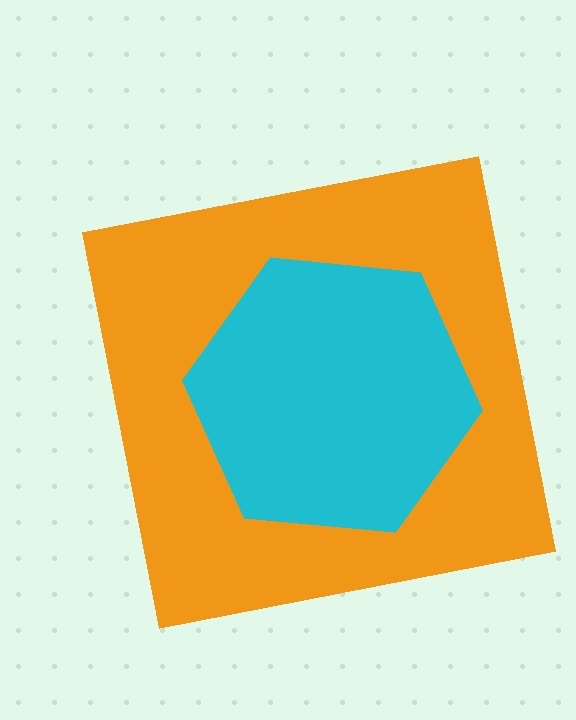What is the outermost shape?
The orange square.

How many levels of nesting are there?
2.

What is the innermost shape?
The cyan hexagon.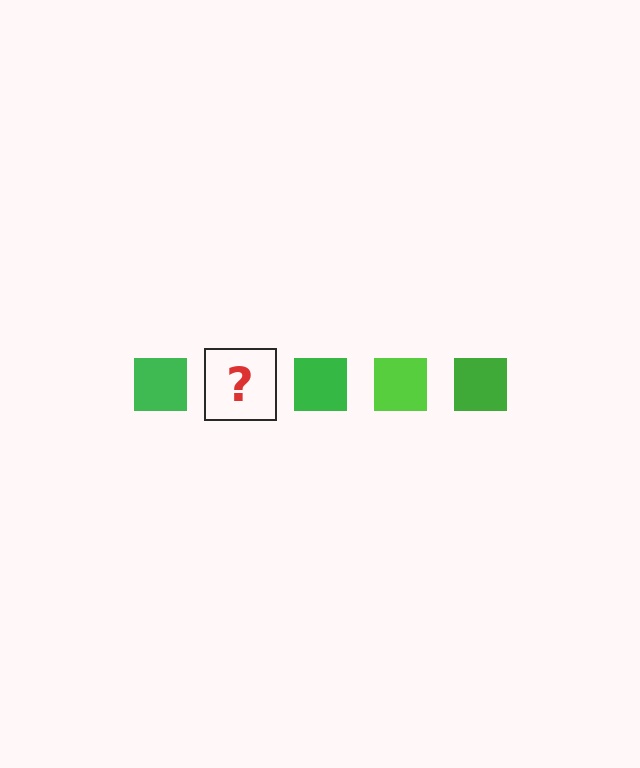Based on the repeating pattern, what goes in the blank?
The blank should be a lime square.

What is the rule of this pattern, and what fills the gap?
The rule is that the pattern cycles through green, lime squares. The gap should be filled with a lime square.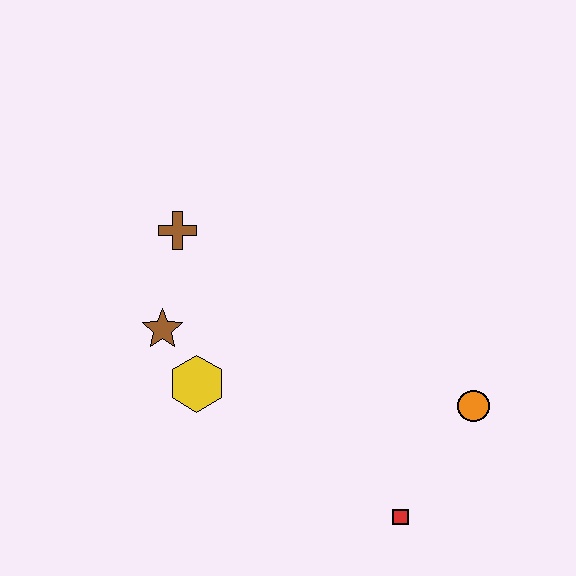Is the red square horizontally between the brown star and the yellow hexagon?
No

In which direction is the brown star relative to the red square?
The brown star is to the left of the red square.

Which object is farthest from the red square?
The brown cross is farthest from the red square.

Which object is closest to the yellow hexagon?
The brown star is closest to the yellow hexagon.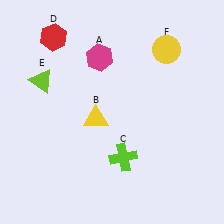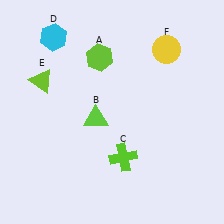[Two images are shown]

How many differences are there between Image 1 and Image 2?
There are 3 differences between the two images.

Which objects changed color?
A changed from magenta to lime. B changed from yellow to lime. D changed from red to cyan.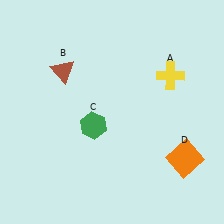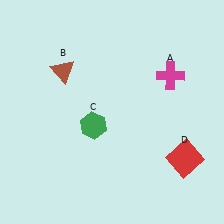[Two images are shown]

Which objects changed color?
A changed from yellow to magenta. D changed from orange to red.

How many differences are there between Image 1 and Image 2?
There are 2 differences between the two images.